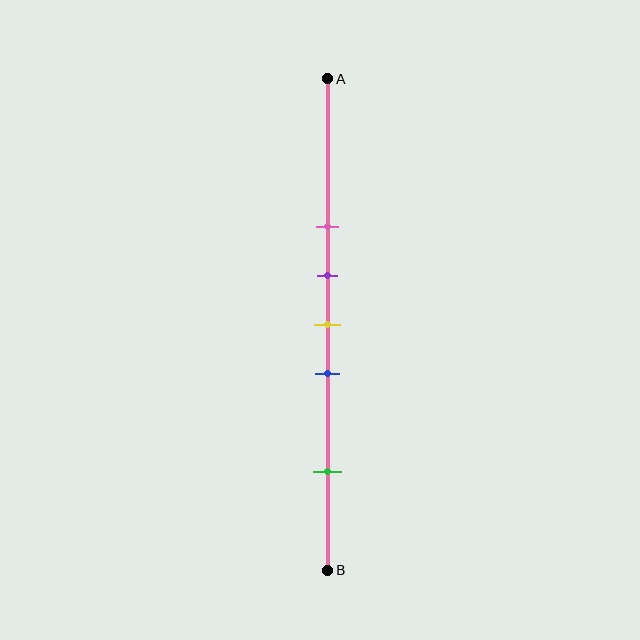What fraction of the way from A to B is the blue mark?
The blue mark is approximately 60% (0.6) of the way from A to B.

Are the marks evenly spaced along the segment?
No, the marks are not evenly spaced.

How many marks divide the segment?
There are 5 marks dividing the segment.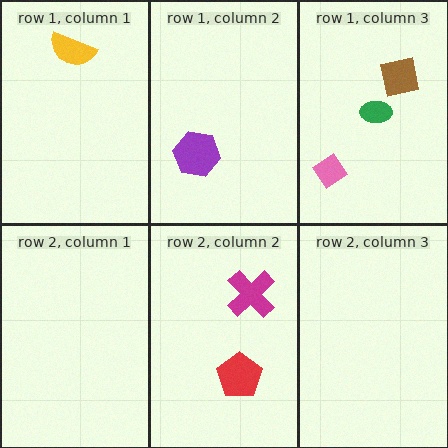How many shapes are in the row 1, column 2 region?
1.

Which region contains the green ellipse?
The row 1, column 3 region.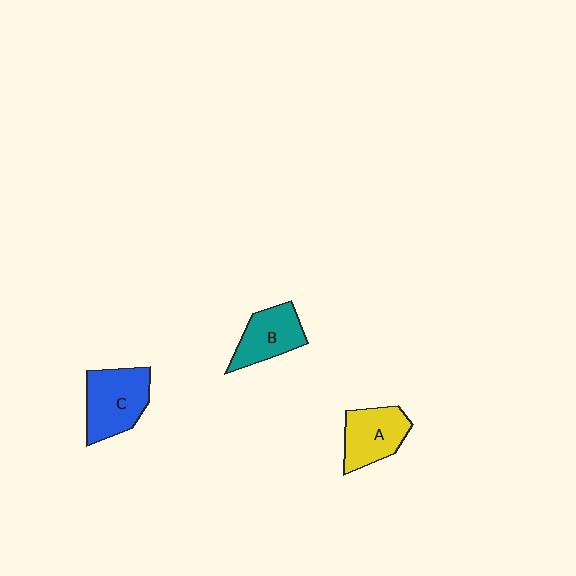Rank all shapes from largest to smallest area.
From largest to smallest: C (blue), A (yellow), B (teal).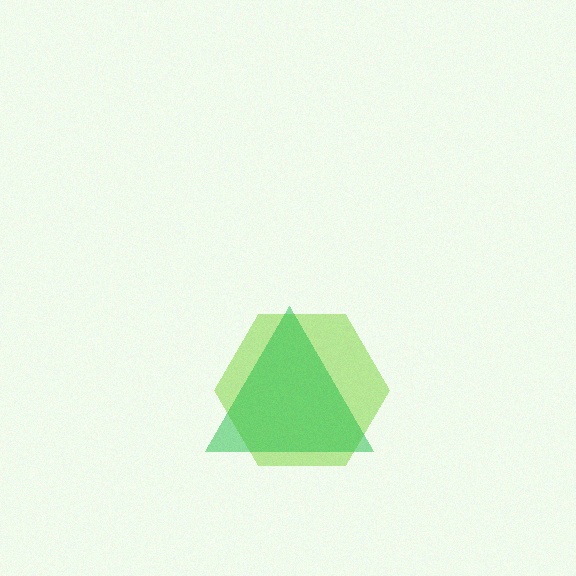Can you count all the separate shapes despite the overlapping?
Yes, there are 2 separate shapes.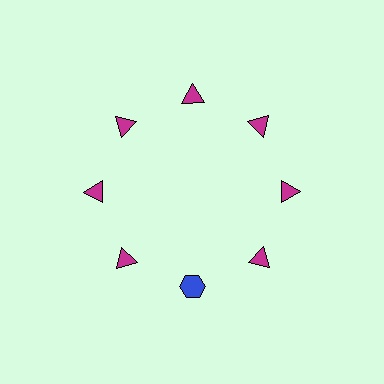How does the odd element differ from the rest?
It differs in both color (blue instead of magenta) and shape (hexagon instead of triangle).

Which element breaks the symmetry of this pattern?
The blue hexagon at roughly the 6 o'clock position breaks the symmetry. All other shapes are magenta triangles.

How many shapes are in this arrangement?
There are 8 shapes arranged in a ring pattern.